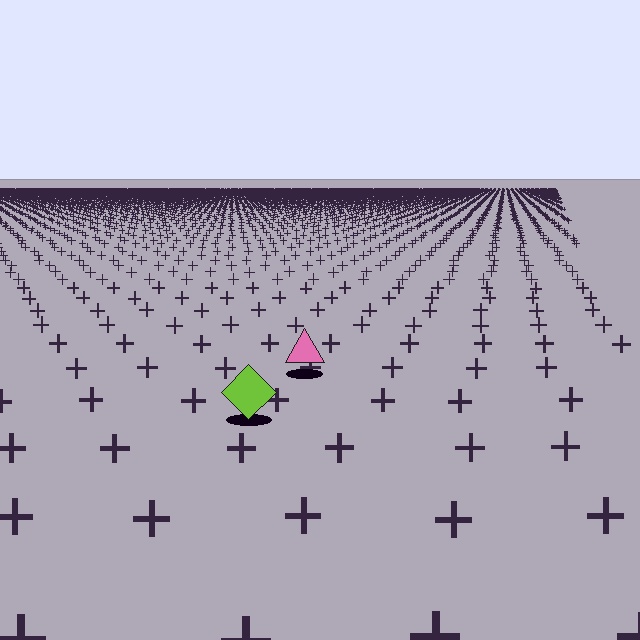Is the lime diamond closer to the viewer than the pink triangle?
Yes. The lime diamond is closer — you can tell from the texture gradient: the ground texture is coarser near it.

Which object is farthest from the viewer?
The pink triangle is farthest from the viewer. It appears smaller and the ground texture around it is denser.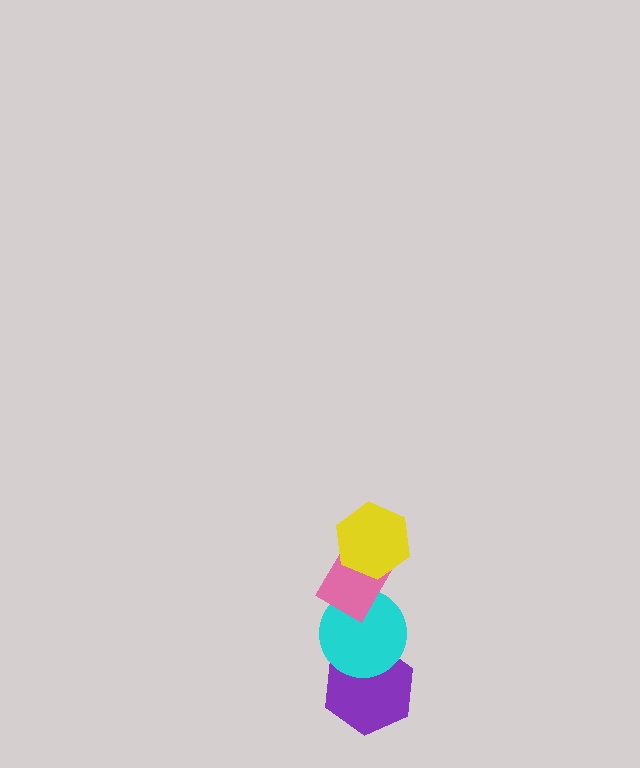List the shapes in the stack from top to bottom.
From top to bottom: the yellow hexagon, the pink rectangle, the cyan circle, the purple hexagon.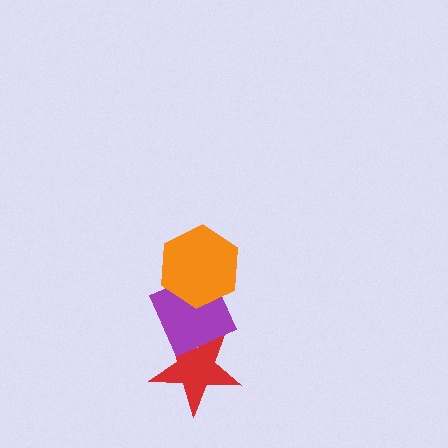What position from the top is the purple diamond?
The purple diamond is 2nd from the top.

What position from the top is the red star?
The red star is 3rd from the top.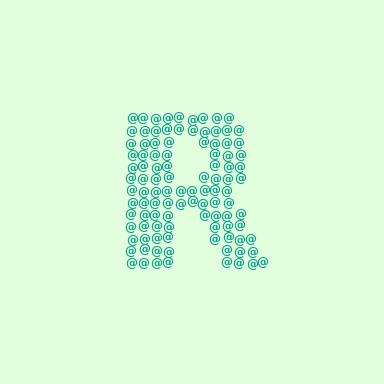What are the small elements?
The small elements are at signs.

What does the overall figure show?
The overall figure shows the letter R.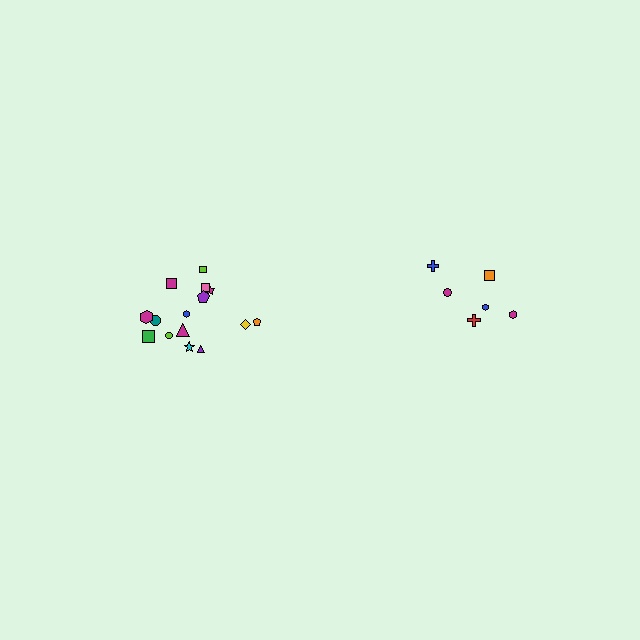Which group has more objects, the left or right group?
The left group.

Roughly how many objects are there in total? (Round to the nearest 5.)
Roughly 20 objects in total.